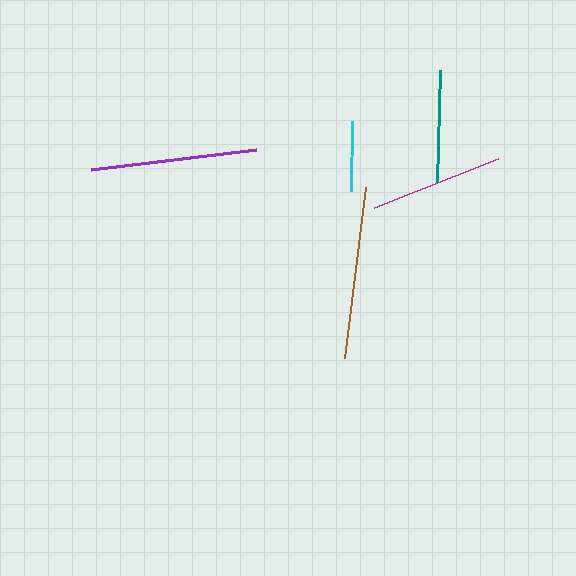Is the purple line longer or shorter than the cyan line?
The purple line is longer than the cyan line.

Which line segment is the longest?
The brown line is the longest at approximately 172 pixels.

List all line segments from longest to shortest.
From longest to shortest: brown, purple, magenta, teal, cyan.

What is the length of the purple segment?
The purple segment is approximately 166 pixels long.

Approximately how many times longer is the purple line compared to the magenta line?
The purple line is approximately 1.2 times the length of the magenta line.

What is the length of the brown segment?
The brown segment is approximately 172 pixels long.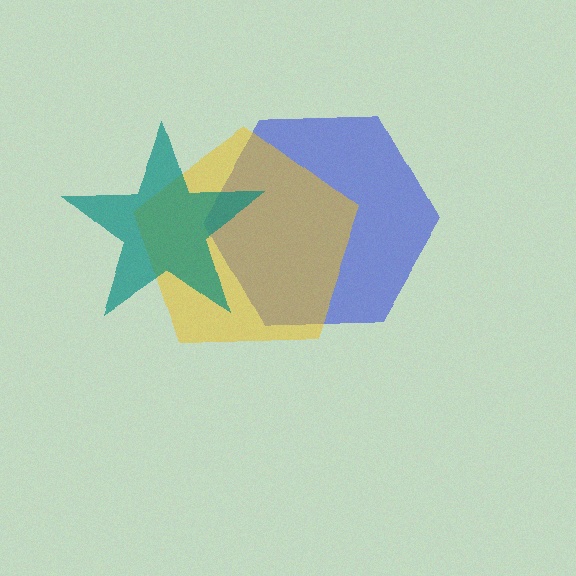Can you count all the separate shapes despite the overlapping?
Yes, there are 3 separate shapes.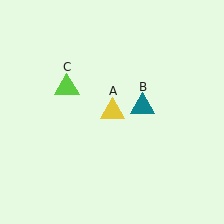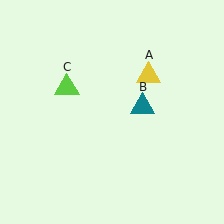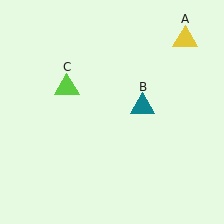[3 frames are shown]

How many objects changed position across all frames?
1 object changed position: yellow triangle (object A).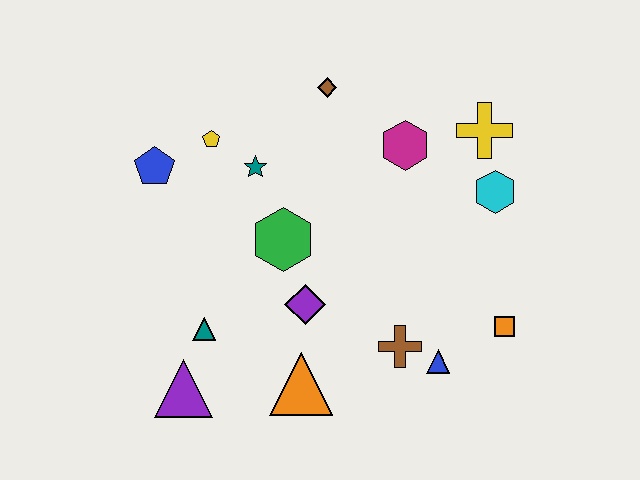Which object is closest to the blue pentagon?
The yellow pentagon is closest to the blue pentagon.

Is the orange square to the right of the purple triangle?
Yes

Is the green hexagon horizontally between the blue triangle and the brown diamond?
No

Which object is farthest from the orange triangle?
The yellow cross is farthest from the orange triangle.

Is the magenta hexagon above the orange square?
Yes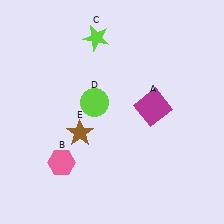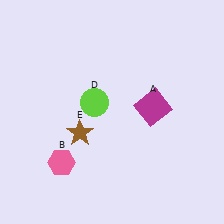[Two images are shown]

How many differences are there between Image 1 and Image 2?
There is 1 difference between the two images.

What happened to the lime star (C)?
The lime star (C) was removed in Image 2. It was in the top-left area of Image 1.